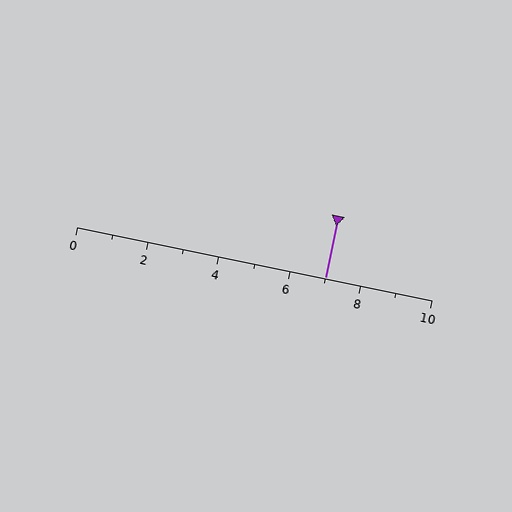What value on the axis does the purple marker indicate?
The marker indicates approximately 7.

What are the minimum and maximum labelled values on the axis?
The axis runs from 0 to 10.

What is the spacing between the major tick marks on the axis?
The major ticks are spaced 2 apart.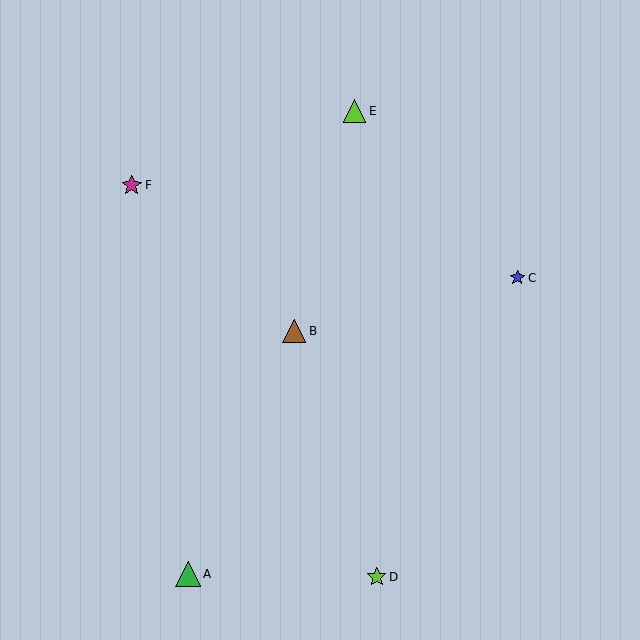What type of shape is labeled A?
Shape A is a green triangle.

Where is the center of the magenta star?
The center of the magenta star is at (132, 185).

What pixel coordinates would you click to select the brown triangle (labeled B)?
Click at (294, 331) to select the brown triangle B.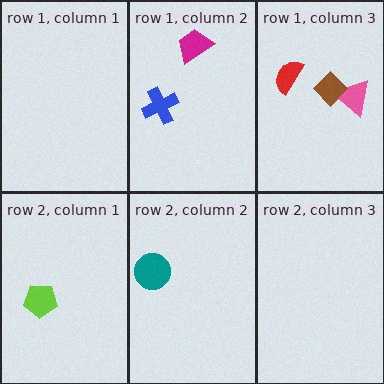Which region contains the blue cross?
The row 1, column 2 region.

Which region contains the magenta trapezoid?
The row 1, column 2 region.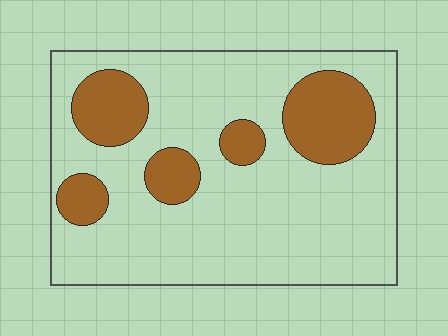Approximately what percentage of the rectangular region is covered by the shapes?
Approximately 20%.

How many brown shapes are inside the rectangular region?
5.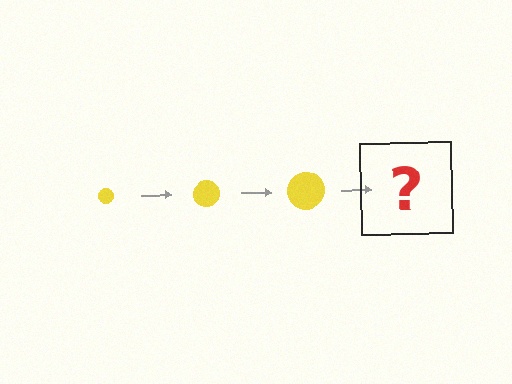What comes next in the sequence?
The next element should be a yellow circle, larger than the previous one.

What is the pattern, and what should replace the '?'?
The pattern is that the circle gets progressively larger each step. The '?' should be a yellow circle, larger than the previous one.